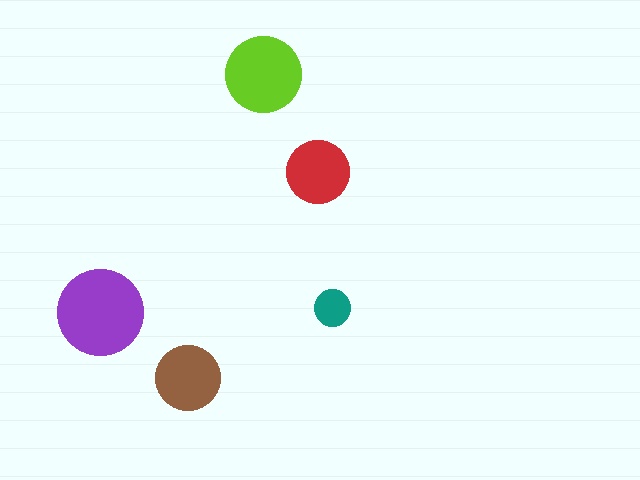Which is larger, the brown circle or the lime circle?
The lime one.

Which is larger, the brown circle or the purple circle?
The purple one.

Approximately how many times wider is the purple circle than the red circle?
About 1.5 times wider.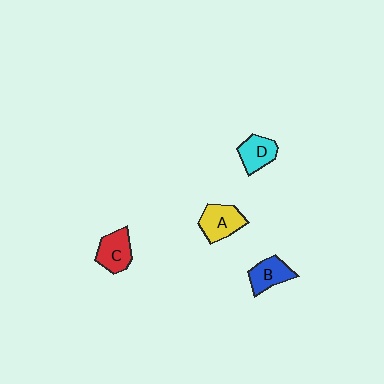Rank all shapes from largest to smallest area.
From largest to smallest: A (yellow), C (red), B (blue), D (cyan).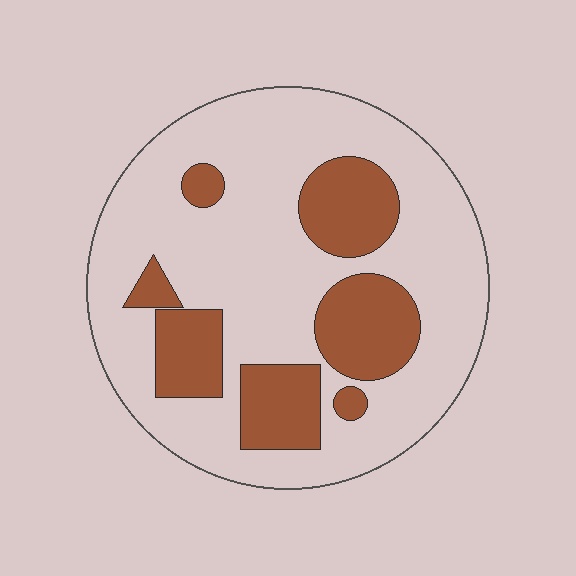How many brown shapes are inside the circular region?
7.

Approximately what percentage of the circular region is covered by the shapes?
Approximately 25%.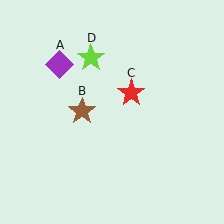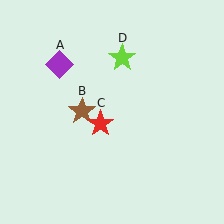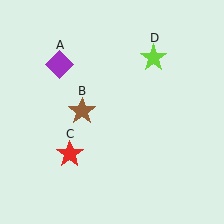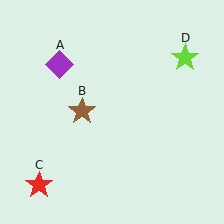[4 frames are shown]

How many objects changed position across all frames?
2 objects changed position: red star (object C), lime star (object D).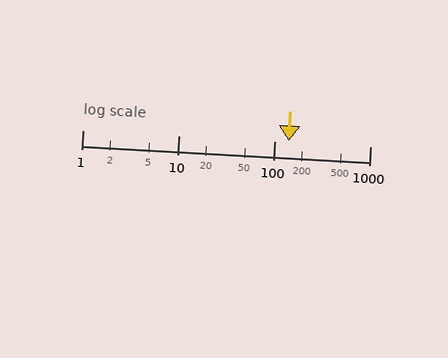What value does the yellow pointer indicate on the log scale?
The pointer indicates approximately 140.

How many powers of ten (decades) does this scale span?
The scale spans 3 decades, from 1 to 1000.